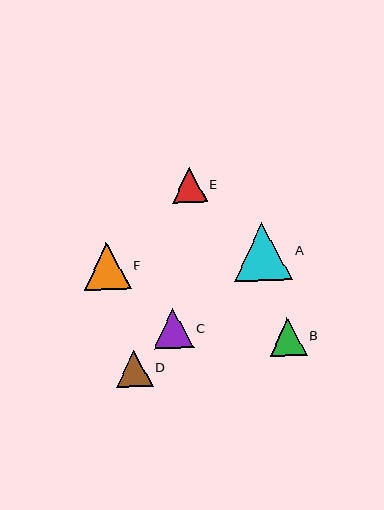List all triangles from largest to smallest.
From largest to smallest: A, F, C, B, D, E.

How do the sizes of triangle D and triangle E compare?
Triangle D and triangle E are approximately the same size.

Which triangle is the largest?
Triangle A is the largest with a size of approximately 58 pixels.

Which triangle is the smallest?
Triangle E is the smallest with a size of approximately 35 pixels.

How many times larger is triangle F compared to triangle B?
Triangle F is approximately 1.3 times the size of triangle B.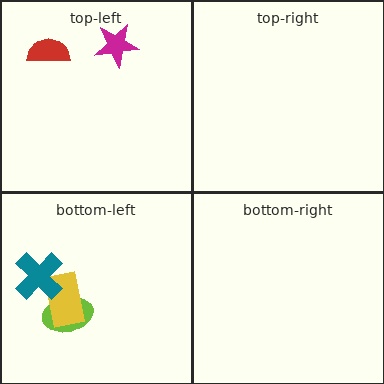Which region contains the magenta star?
The top-left region.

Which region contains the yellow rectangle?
The bottom-left region.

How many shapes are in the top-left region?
2.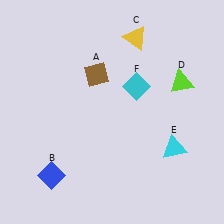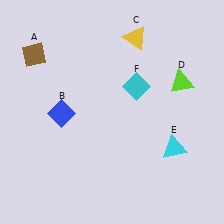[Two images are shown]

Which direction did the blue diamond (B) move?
The blue diamond (B) moved up.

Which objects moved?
The objects that moved are: the brown diamond (A), the blue diamond (B).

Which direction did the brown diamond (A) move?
The brown diamond (A) moved left.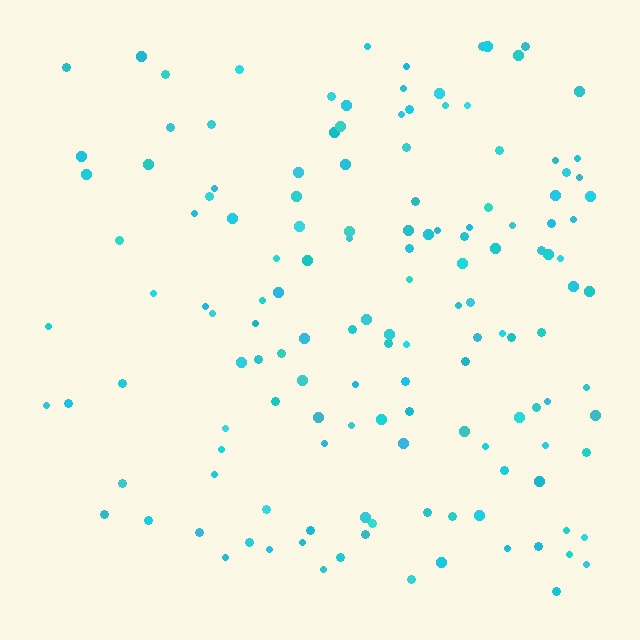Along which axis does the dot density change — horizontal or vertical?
Horizontal.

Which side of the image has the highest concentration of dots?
The right.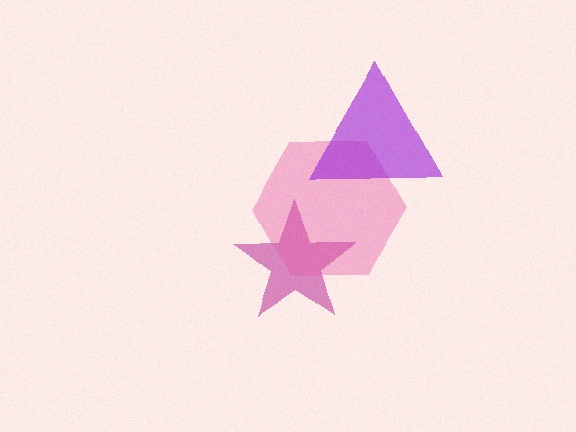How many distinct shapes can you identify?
There are 3 distinct shapes: a magenta star, a pink hexagon, a purple triangle.